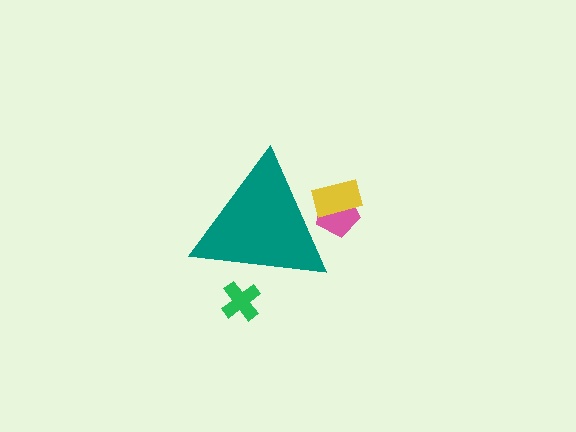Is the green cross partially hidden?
Yes, the green cross is partially hidden behind the teal triangle.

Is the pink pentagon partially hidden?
Yes, the pink pentagon is partially hidden behind the teal triangle.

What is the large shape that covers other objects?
A teal triangle.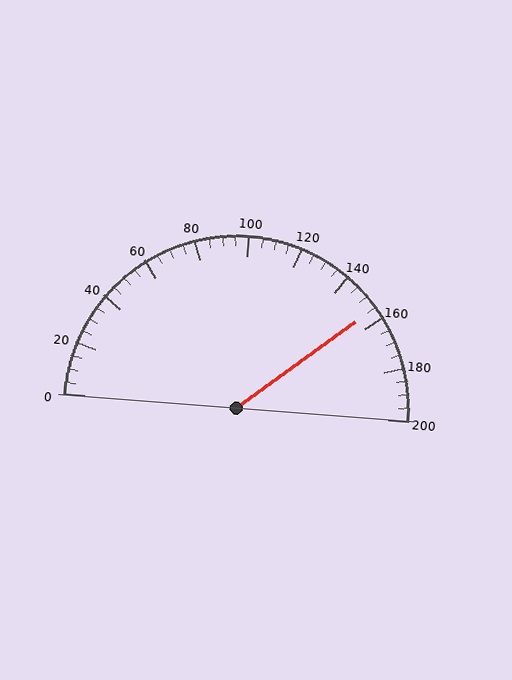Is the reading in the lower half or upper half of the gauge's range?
The reading is in the upper half of the range (0 to 200).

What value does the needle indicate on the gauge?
The needle indicates approximately 155.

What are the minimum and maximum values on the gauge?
The gauge ranges from 0 to 200.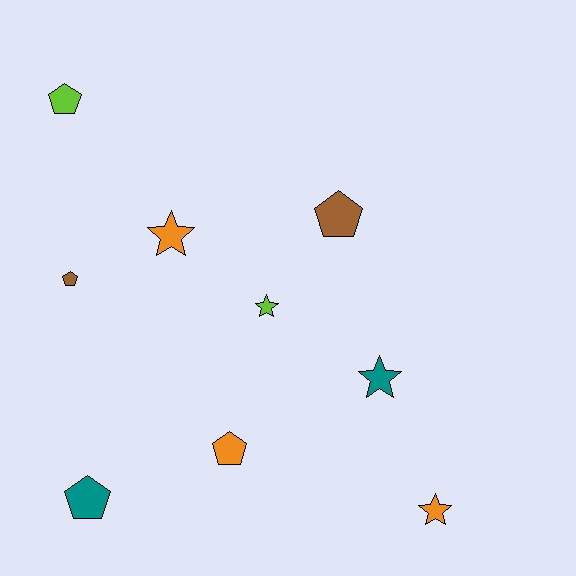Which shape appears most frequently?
Pentagon, with 5 objects.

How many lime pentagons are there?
There is 1 lime pentagon.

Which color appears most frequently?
Orange, with 3 objects.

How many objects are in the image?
There are 9 objects.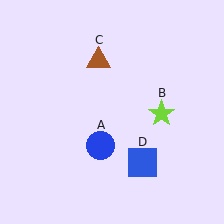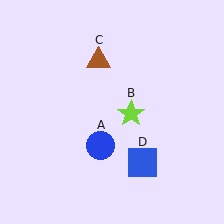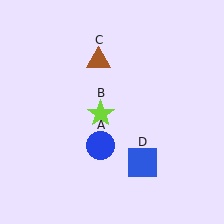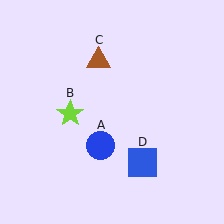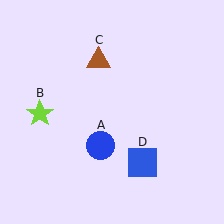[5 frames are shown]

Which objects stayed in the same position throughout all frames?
Blue circle (object A) and brown triangle (object C) and blue square (object D) remained stationary.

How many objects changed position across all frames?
1 object changed position: lime star (object B).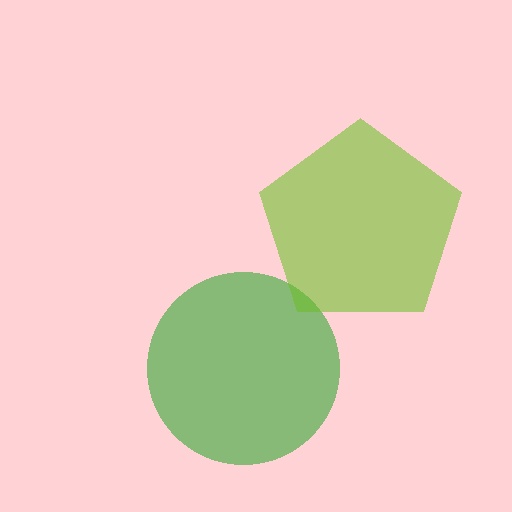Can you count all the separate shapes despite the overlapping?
Yes, there are 2 separate shapes.